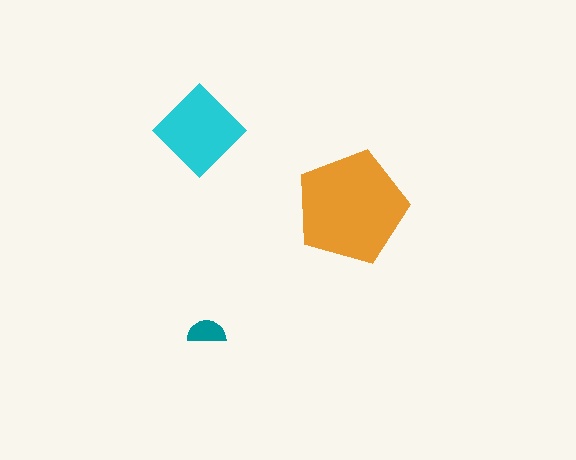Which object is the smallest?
The teal semicircle.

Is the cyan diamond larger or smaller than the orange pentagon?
Smaller.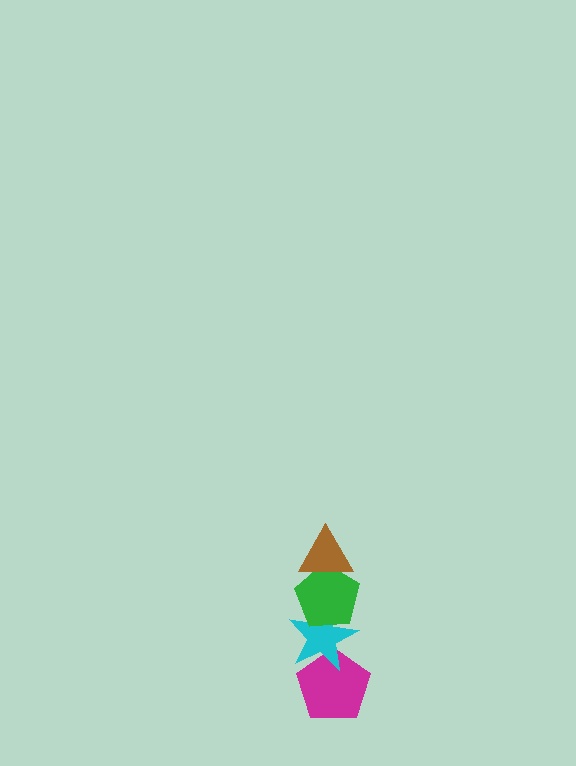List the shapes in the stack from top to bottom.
From top to bottom: the brown triangle, the green pentagon, the cyan star, the magenta pentagon.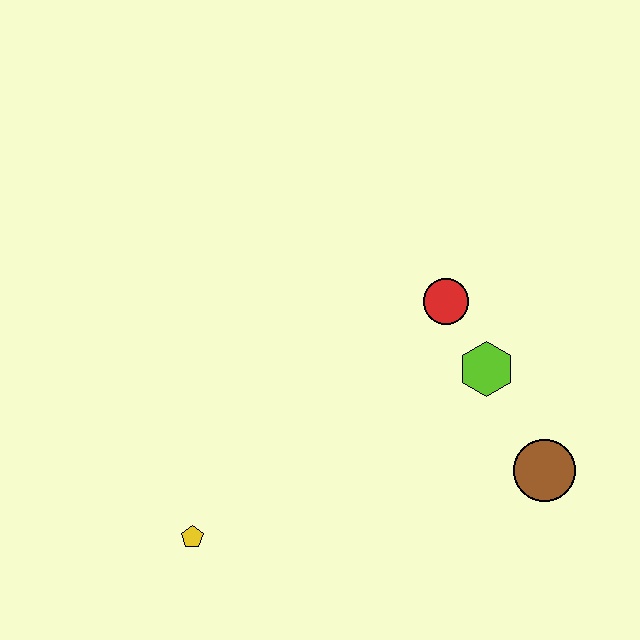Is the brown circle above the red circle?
No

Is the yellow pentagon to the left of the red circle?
Yes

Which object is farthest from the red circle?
The yellow pentagon is farthest from the red circle.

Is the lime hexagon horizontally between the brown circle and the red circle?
Yes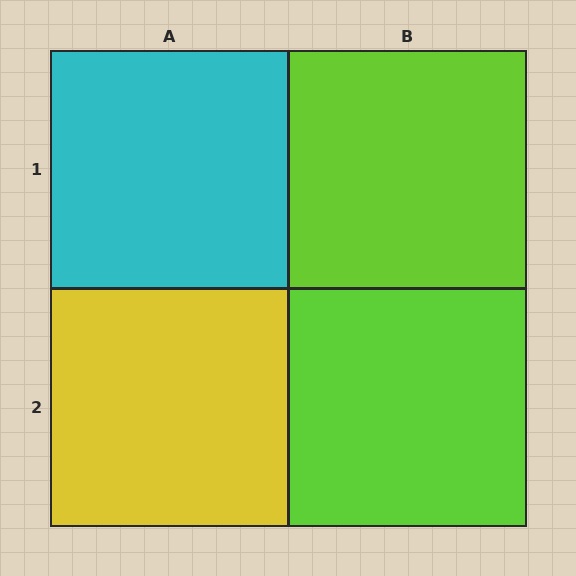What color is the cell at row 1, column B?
Lime.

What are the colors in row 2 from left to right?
Yellow, lime.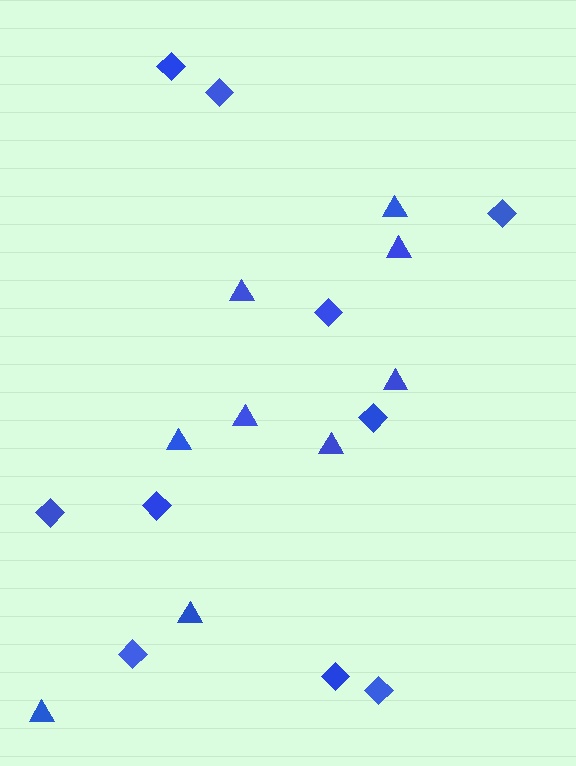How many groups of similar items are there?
There are 2 groups: one group of triangles (9) and one group of diamonds (10).